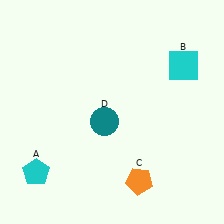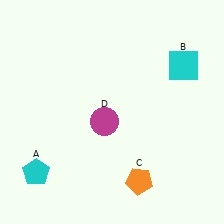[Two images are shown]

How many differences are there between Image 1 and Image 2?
There is 1 difference between the two images.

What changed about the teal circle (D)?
In Image 1, D is teal. In Image 2, it changed to magenta.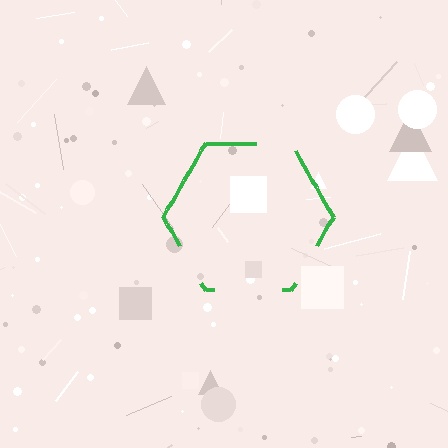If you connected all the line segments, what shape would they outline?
They would outline a hexagon.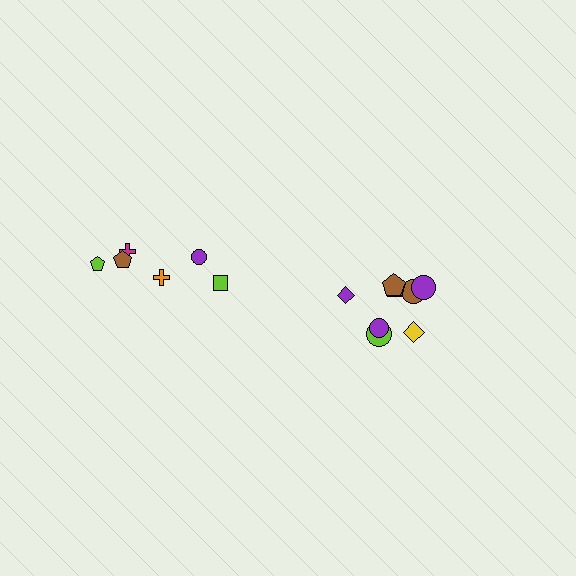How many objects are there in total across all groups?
There are 14 objects.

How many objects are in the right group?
There are 8 objects.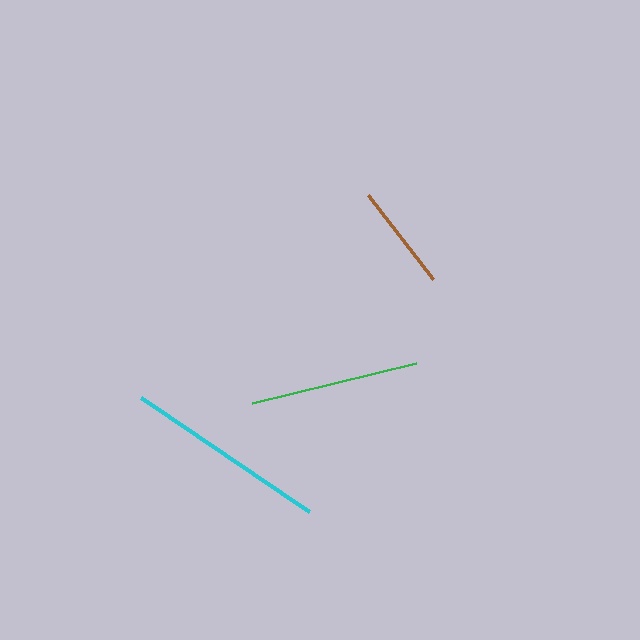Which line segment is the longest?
The cyan line is the longest at approximately 202 pixels.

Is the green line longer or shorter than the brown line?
The green line is longer than the brown line.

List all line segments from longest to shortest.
From longest to shortest: cyan, green, brown.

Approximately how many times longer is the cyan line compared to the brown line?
The cyan line is approximately 1.9 times the length of the brown line.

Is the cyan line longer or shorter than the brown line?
The cyan line is longer than the brown line.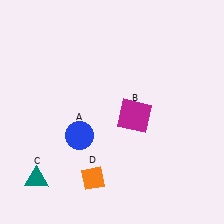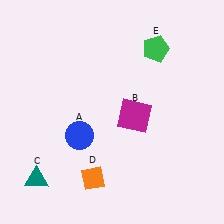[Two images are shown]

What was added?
A green pentagon (E) was added in Image 2.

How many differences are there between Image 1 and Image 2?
There is 1 difference between the two images.